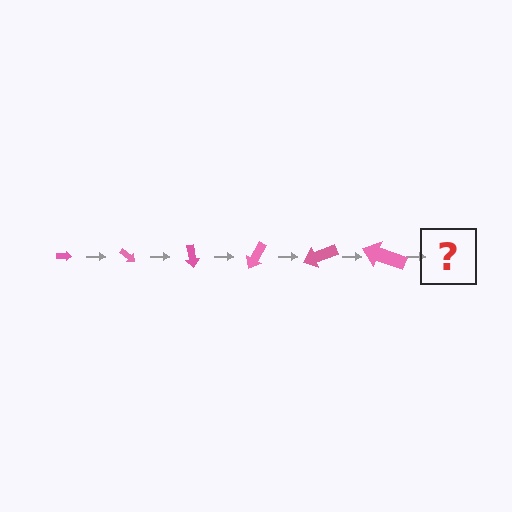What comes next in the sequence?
The next element should be an arrow, larger than the previous one and rotated 240 degrees from the start.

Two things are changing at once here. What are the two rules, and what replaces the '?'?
The two rules are that the arrow grows larger each step and it rotates 40 degrees each step. The '?' should be an arrow, larger than the previous one and rotated 240 degrees from the start.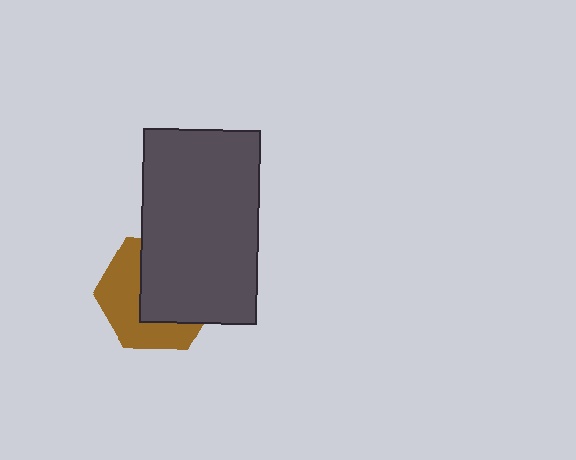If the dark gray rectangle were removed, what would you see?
You would see the complete brown hexagon.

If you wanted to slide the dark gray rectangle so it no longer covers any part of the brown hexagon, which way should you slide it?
Slide it toward the upper-right — that is the most direct way to separate the two shapes.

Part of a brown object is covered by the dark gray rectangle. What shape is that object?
It is a hexagon.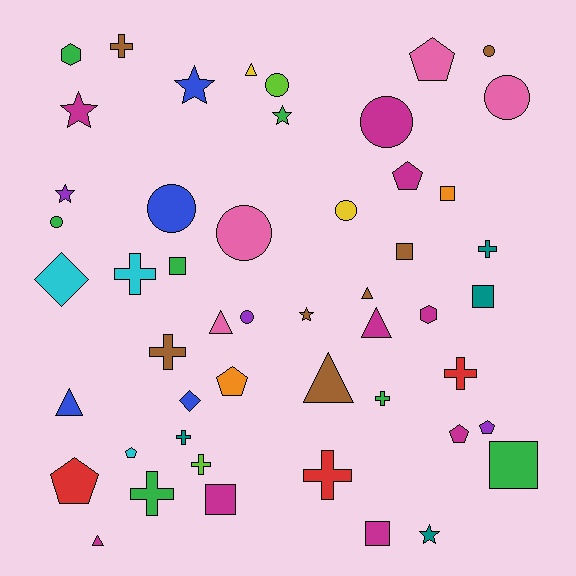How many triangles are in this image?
There are 7 triangles.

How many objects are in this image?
There are 50 objects.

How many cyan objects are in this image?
There are 3 cyan objects.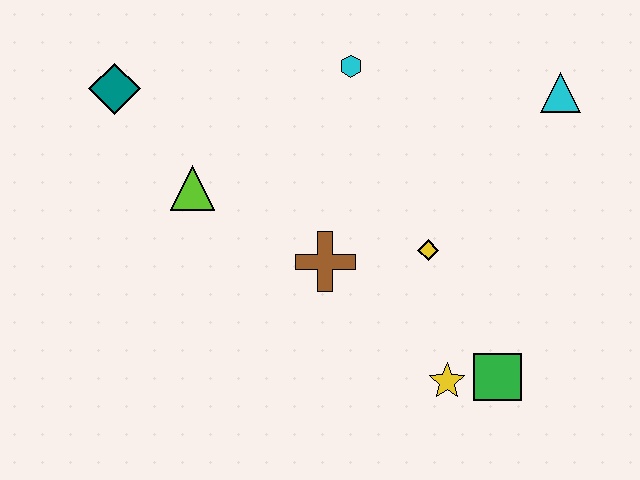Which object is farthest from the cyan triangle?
The teal diamond is farthest from the cyan triangle.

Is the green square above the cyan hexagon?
No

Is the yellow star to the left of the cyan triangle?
Yes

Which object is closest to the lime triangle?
The teal diamond is closest to the lime triangle.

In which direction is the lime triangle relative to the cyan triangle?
The lime triangle is to the left of the cyan triangle.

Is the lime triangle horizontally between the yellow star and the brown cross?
No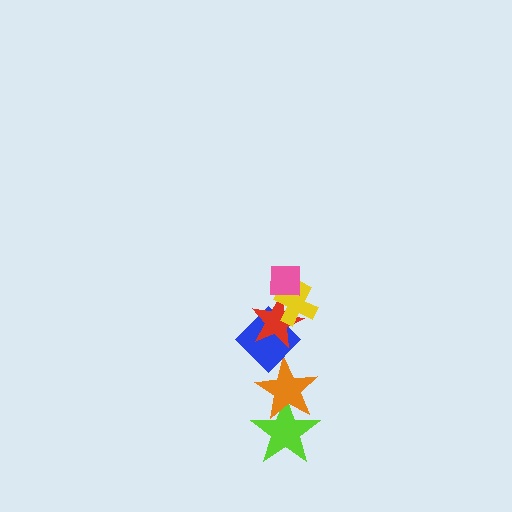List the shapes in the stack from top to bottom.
From top to bottom: the pink square, the yellow cross, the red star, the blue diamond, the orange star, the lime star.